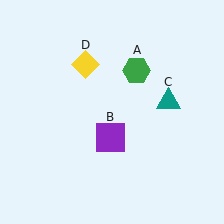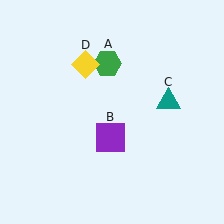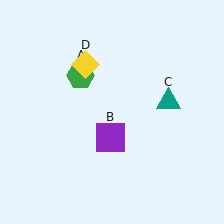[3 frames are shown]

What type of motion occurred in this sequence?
The green hexagon (object A) rotated counterclockwise around the center of the scene.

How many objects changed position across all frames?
1 object changed position: green hexagon (object A).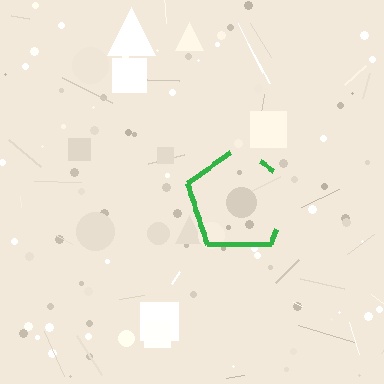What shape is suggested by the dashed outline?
The dashed outline suggests a pentagon.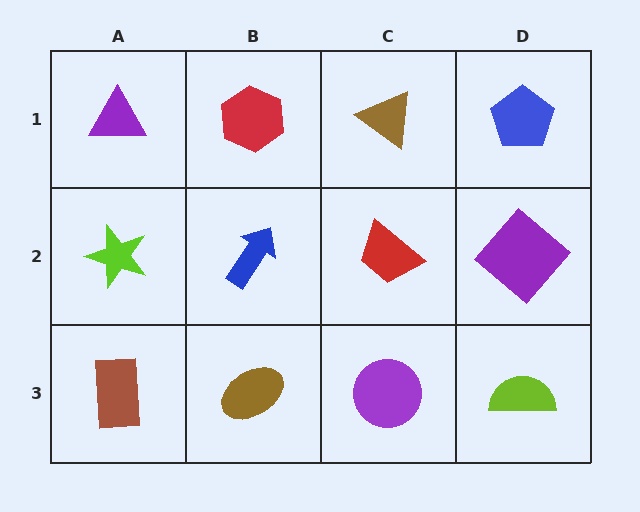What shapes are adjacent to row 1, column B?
A blue arrow (row 2, column B), a purple triangle (row 1, column A), a brown triangle (row 1, column C).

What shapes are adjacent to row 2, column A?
A purple triangle (row 1, column A), a brown rectangle (row 3, column A), a blue arrow (row 2, column B).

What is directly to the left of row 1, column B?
A purple triangle.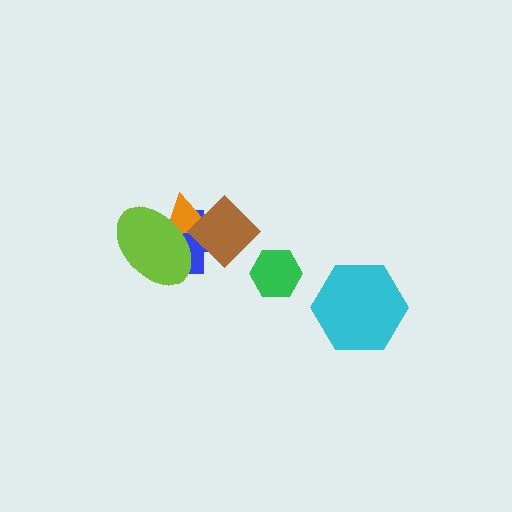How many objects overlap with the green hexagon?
0 objects overlap with the green hexagon.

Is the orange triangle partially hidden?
Yes, it is partially covered by another shape.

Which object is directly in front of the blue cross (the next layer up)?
The orange triangle is directly in front of the blue cross.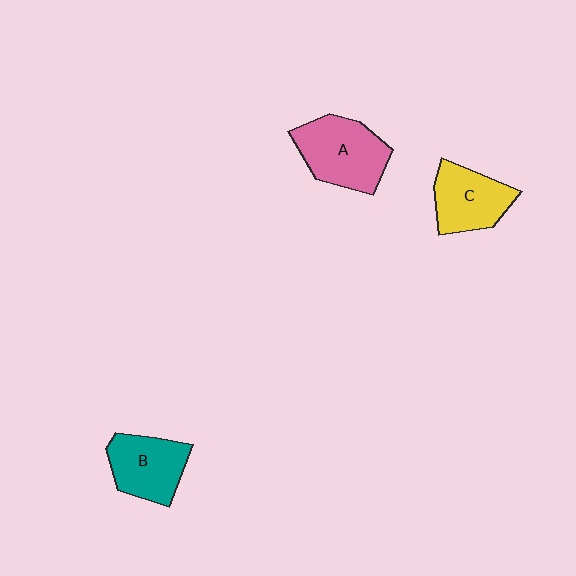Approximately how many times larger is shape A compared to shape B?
Approximately 1.2 times.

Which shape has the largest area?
Shape A (pink).